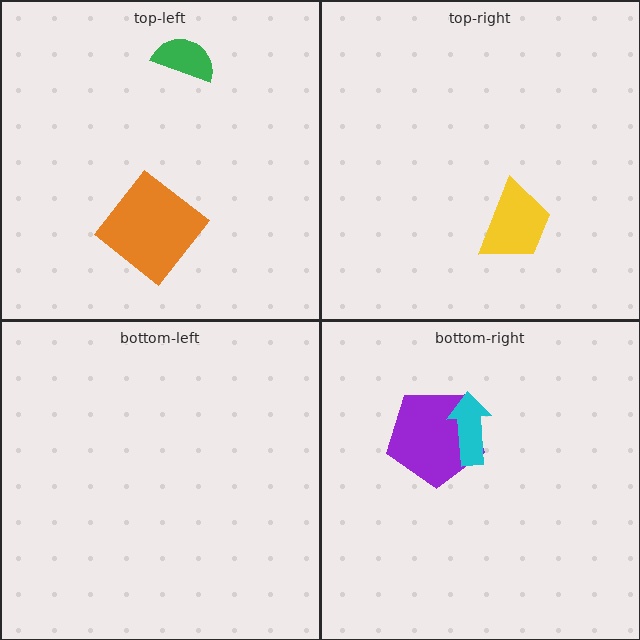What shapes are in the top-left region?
The orange diamond, the green semicircle.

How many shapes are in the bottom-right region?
2.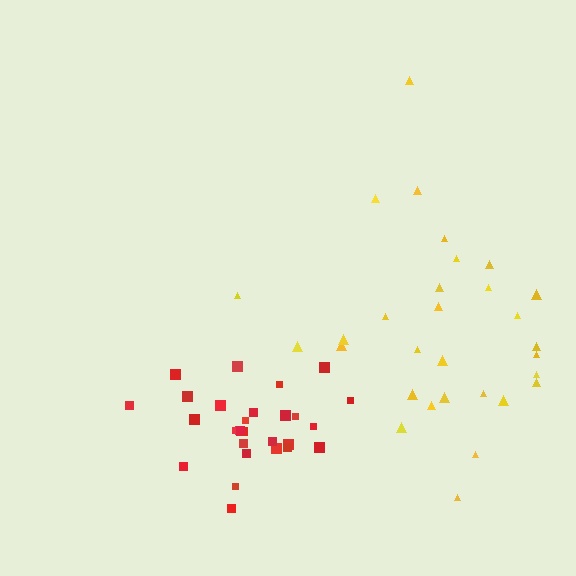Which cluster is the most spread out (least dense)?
Yellow.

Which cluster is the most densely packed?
Red.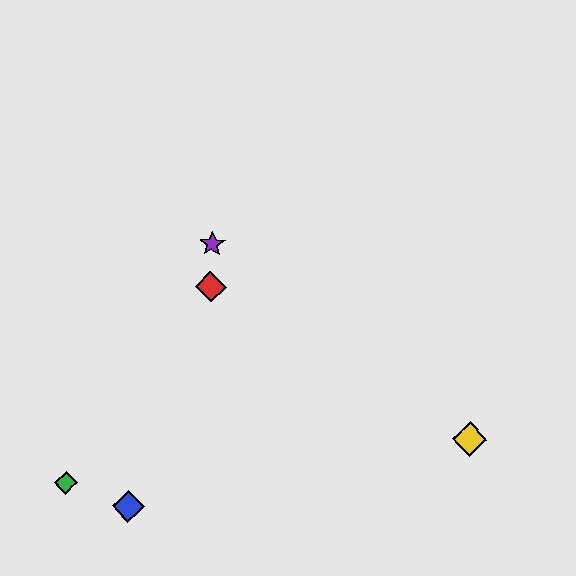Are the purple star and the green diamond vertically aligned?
No, the purple star is at x≈212 and the green diamond is at x≈66.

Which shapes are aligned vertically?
The red diamond, the purple star are aligned vertically.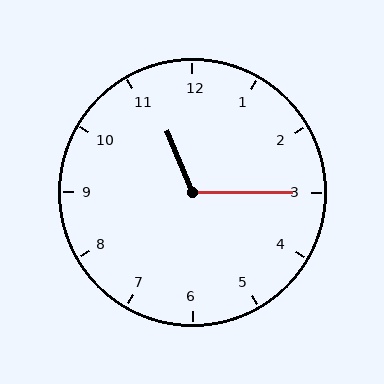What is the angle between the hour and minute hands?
Approximately 112 degrees.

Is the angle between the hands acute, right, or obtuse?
It is obtuse.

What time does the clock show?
11:15.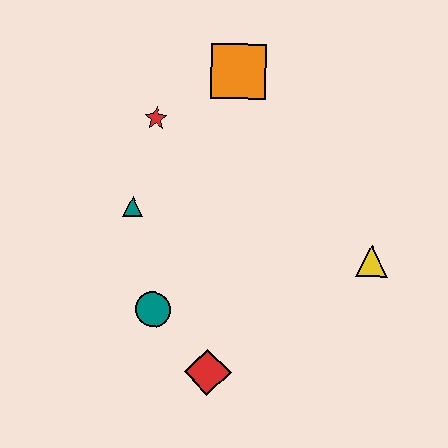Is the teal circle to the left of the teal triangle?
No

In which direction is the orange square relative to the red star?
The orange square is to the right of the red star.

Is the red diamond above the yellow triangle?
No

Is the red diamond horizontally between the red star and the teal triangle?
No